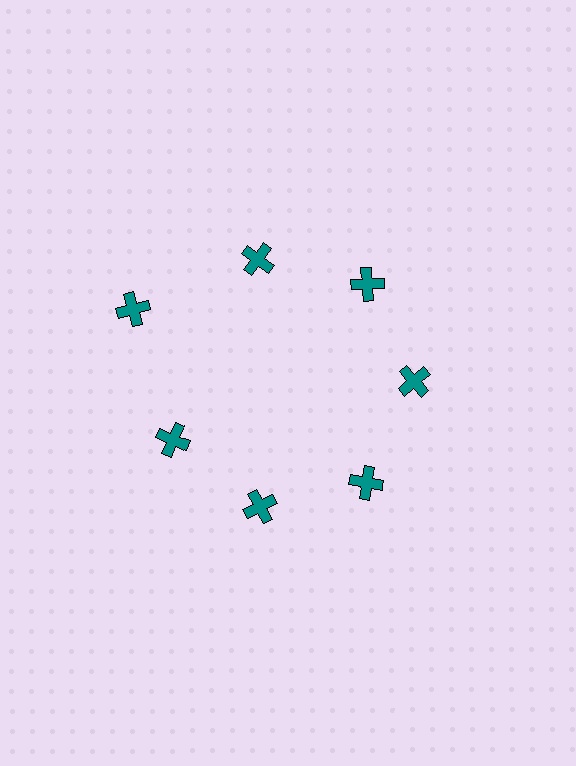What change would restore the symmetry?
The symmetry would be restored by moving it inward, back onto the ring so that all 7 crosses sit at equal angles and equal distance from the center.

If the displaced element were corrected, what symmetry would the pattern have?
It would have 7-fold rotational symmetry — the pattern would map onto itself every 51 degrees.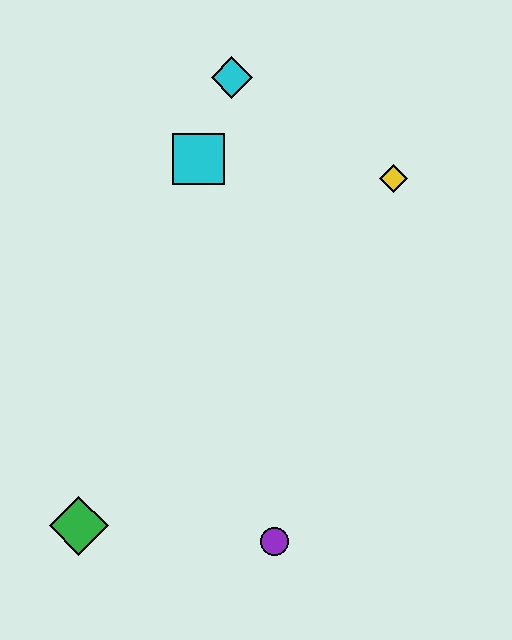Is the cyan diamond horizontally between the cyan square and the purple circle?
Yes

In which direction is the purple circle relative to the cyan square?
The purple circle is below the cyan square.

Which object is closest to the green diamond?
The purple circle is closest to the green diamond.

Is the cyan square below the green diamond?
No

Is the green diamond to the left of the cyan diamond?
Yes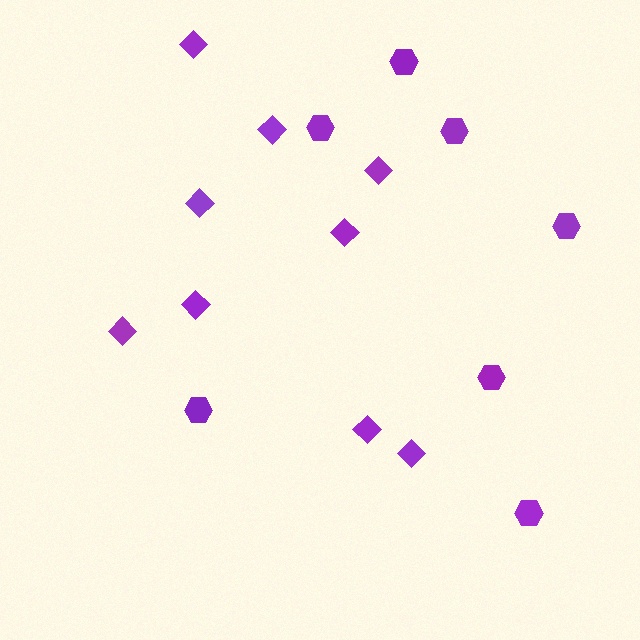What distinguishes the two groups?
There are 2 groups: one group of hexagons (7) and one group of diamonds (9).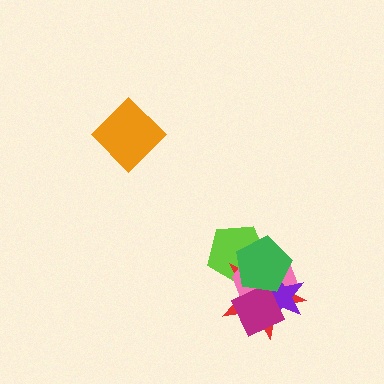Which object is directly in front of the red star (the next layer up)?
The pink hexagon is directly in front of the red star.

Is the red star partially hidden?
Yes, it is partially covered by another shape.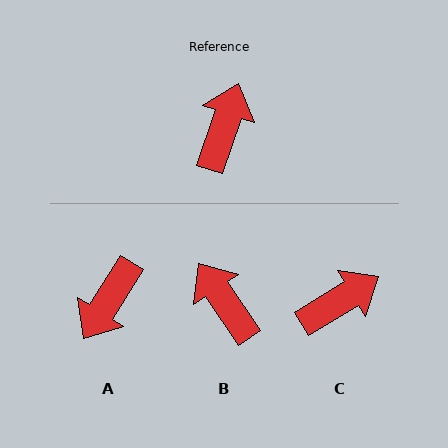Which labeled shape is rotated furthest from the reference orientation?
A, about 166 degrees away.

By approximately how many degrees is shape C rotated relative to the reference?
Approximately 40 degrees clockwise.